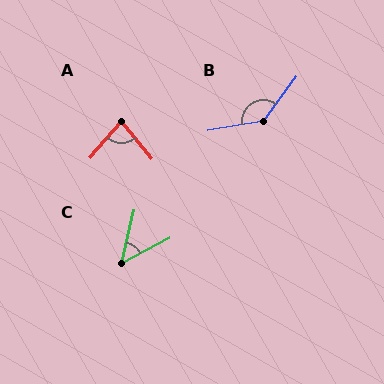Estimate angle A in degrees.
Approximately 80 degrees.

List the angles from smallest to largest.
C (50°), A (80°), B (136°).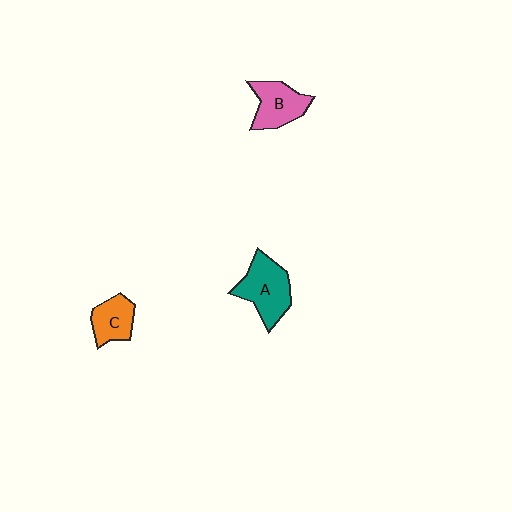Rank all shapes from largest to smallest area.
From largest to smallest: A (teal), B (pink), C (orange).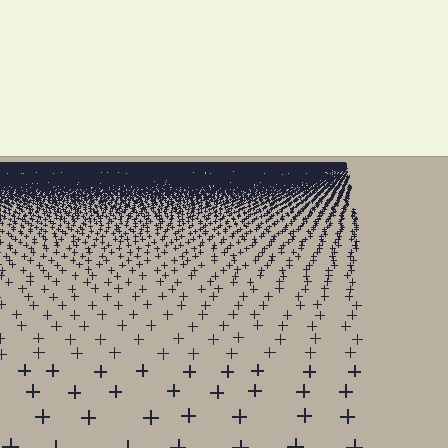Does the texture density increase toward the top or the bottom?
Density increases toward the top.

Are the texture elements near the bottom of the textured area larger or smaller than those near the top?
Larger. Near the bottom, elements are closer to the viewer and appear at a bigger on-screen size.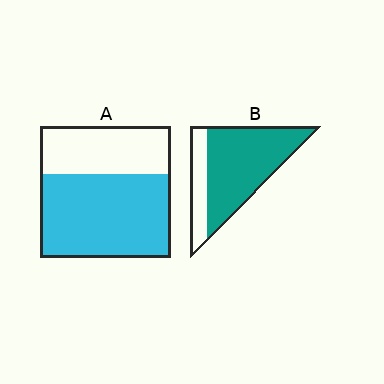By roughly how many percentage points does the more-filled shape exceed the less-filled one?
By roughly 10 percentage points (B over A).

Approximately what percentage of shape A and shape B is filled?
A is approximately 65% and B is approximately 75%.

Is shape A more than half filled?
Yes.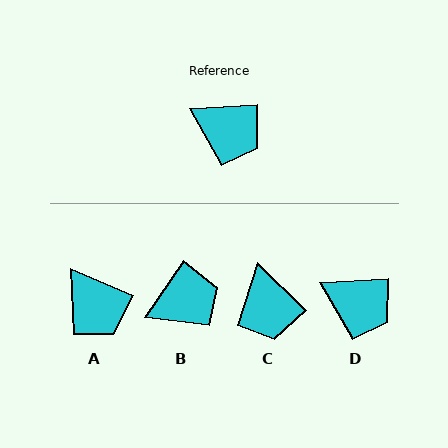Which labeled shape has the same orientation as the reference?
D.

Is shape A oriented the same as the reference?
No, it is off by about 27 degrees.